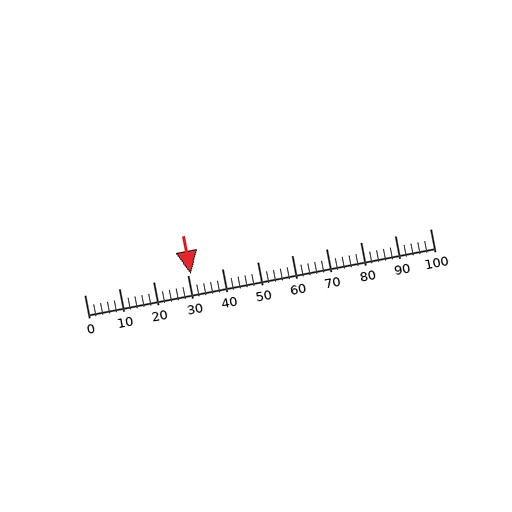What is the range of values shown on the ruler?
The ruler shows values from 0 to 100.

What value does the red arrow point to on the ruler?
The red arrow points to approximately 31.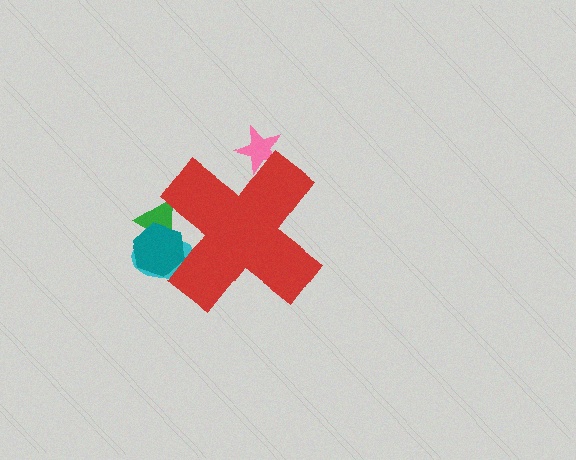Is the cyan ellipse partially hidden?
Yes, the cyan ellipse is partially hidden behind the red cross.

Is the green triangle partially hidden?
Yes, the green triangle is partially hidden behind the red cross.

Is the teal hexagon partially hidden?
Yes, the teal hexagon is partially hidden behind the red cross.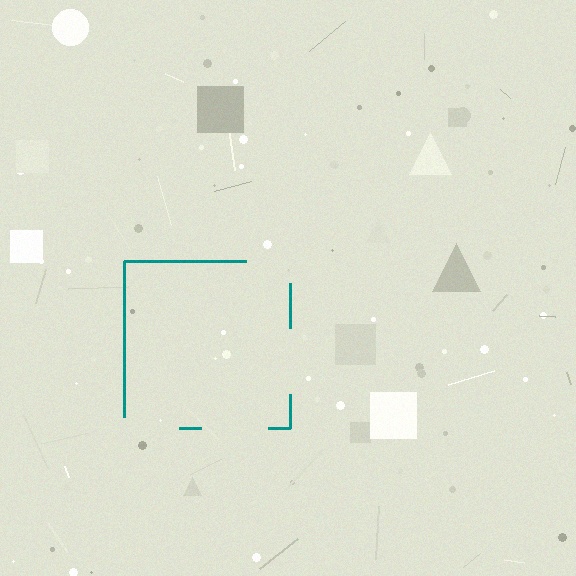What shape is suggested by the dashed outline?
The dashed outline suggests a square.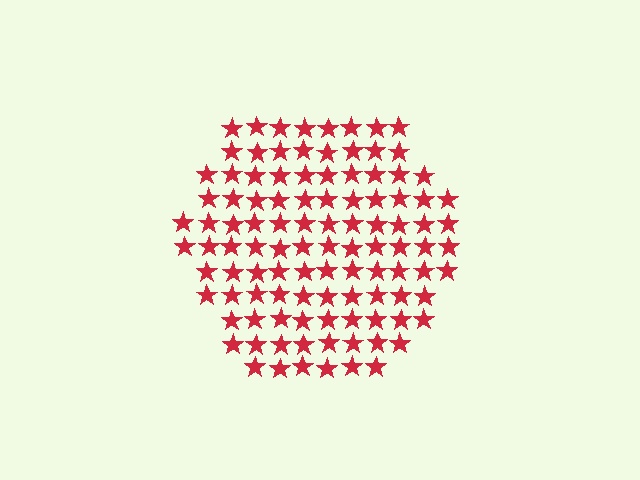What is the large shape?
The large shape is a hexagon.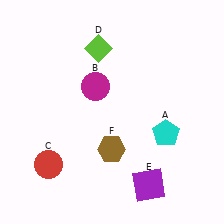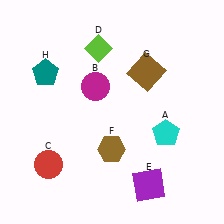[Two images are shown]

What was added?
A brown square (G), a teal pentagon (H) were added in Image 2.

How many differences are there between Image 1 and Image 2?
There are 2 differences between the two images.